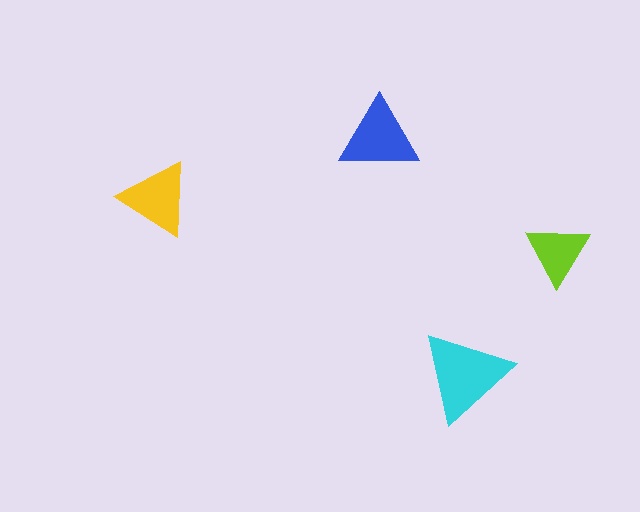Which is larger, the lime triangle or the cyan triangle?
The cyan one.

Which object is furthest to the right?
The lime triangle is rightmost.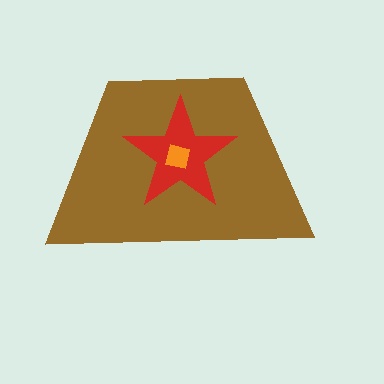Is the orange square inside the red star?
Yes.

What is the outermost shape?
The brown trapezoid.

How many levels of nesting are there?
3.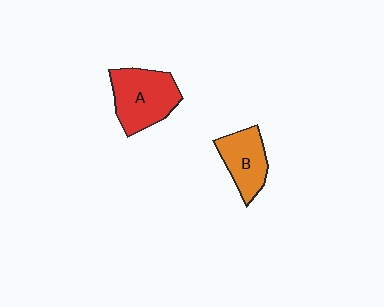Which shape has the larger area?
Shape A (red).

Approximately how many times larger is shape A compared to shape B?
Approximately 1.4 times.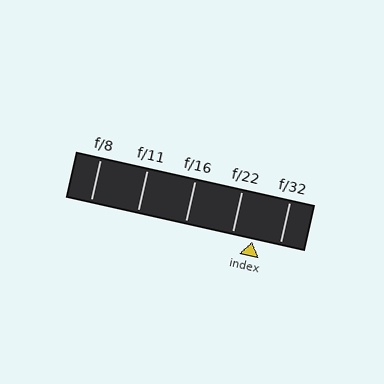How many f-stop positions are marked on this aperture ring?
There are 5 f-stop positions marked.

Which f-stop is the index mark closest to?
The index mark is closest to f/22.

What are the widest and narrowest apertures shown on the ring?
The widest aperture shown is f/8 and the narrowest is f/32.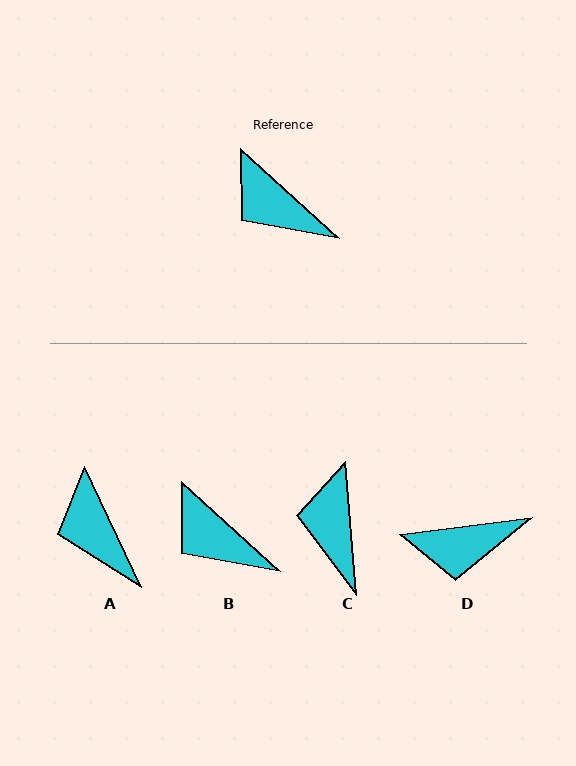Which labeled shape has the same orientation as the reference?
B.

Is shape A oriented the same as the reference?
No, it is off by about 22 degrees.